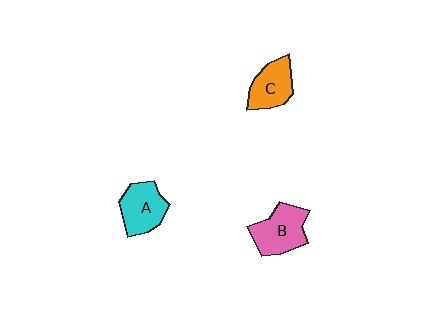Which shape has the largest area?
Shape B (pink).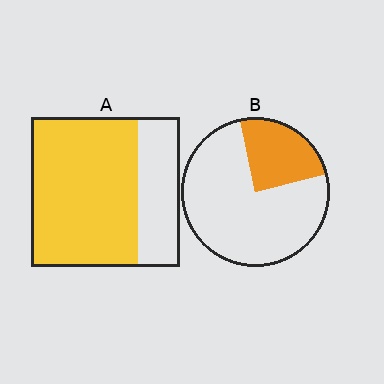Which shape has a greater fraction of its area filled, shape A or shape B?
Shape A.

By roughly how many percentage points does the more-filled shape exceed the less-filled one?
By roughly 45 percentage points (A over B).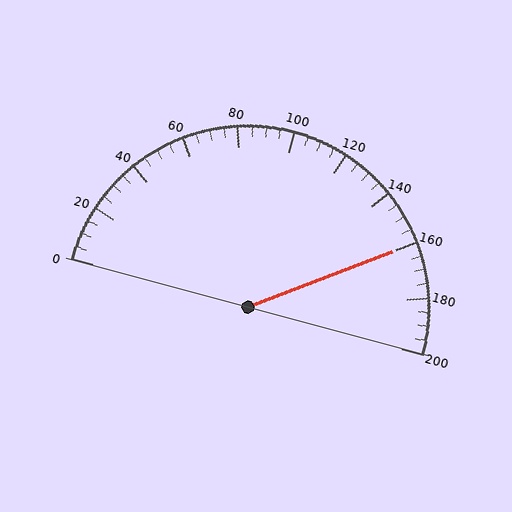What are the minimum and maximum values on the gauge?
The gauge ranges from 0 to 200.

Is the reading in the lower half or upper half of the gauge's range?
The reading is in the upper half of the range (0 to 200).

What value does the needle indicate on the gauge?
The needle indicates approximately 160.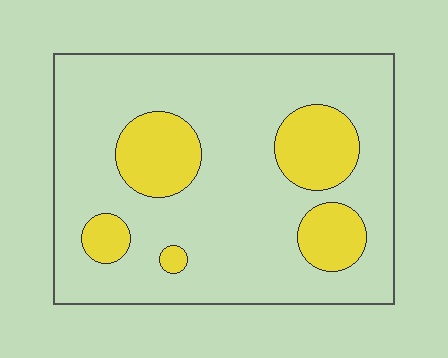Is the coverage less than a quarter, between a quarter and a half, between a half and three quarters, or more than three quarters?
Less than a quarter.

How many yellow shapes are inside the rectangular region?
5.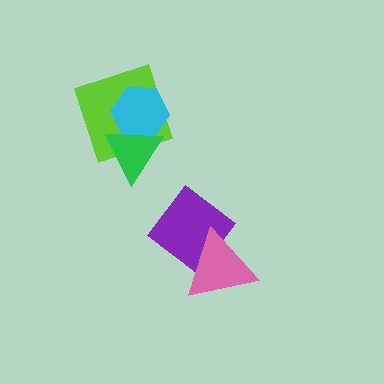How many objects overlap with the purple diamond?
1 object overlaps with the purple diamond.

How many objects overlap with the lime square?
2 objects overlap with the lime square.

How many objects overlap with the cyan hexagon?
2 objects overlap with the cyan hexagon.